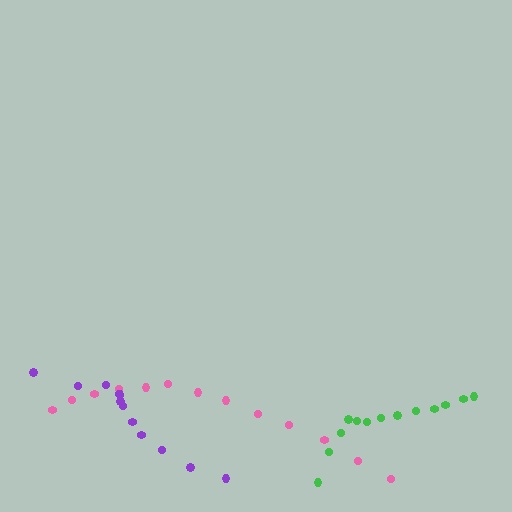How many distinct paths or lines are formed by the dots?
There are 3 distinct paths.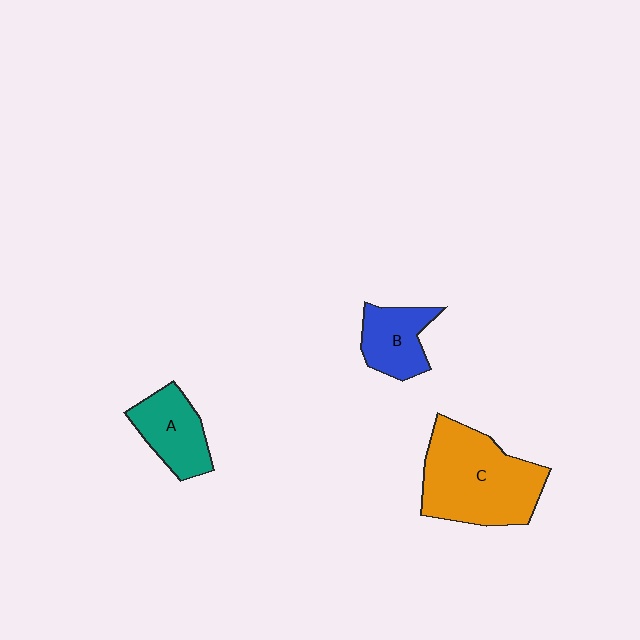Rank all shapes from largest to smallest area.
From largest to smallest: C (orange), A (teal), B (blue).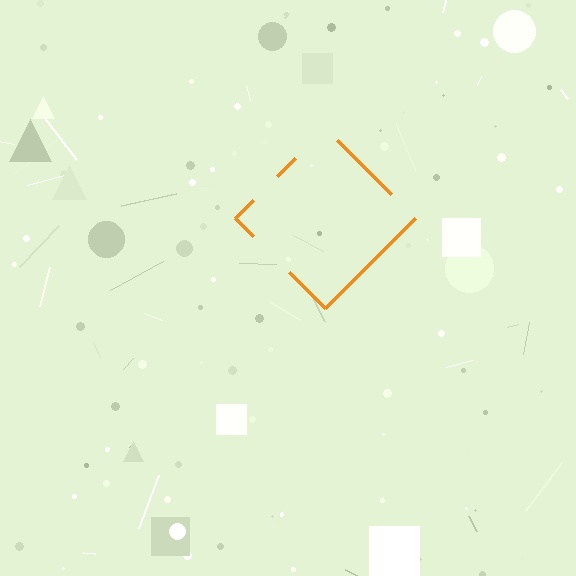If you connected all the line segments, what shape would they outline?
They would outline a diamond.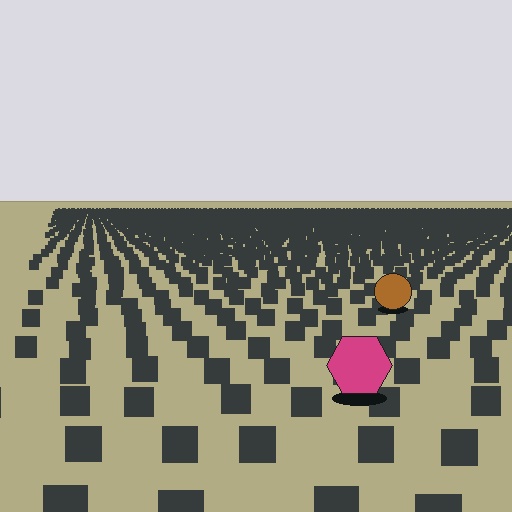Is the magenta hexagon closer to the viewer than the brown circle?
Yes. The magenta hexagon is closer — you can tell from the texture gradient: the ground texture is coarser near it.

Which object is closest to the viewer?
The magenta hexagon is closest. The texture marks near it are larger and more spread out.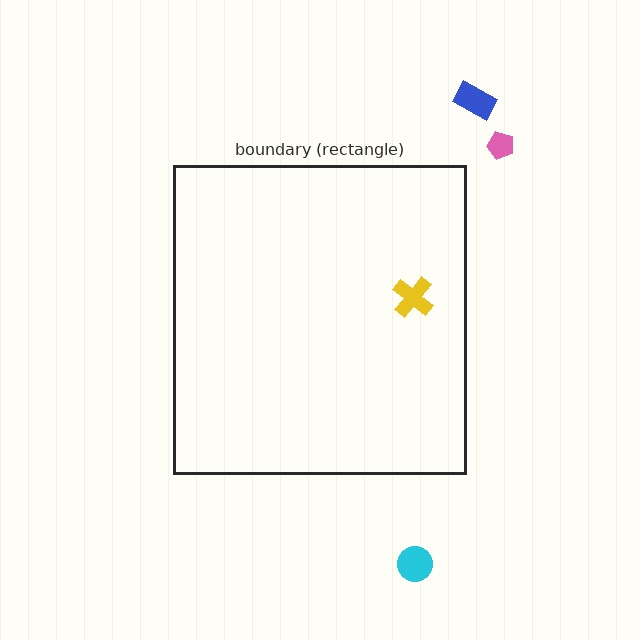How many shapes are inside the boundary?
1 inside, 3 outside.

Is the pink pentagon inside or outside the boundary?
Outside.